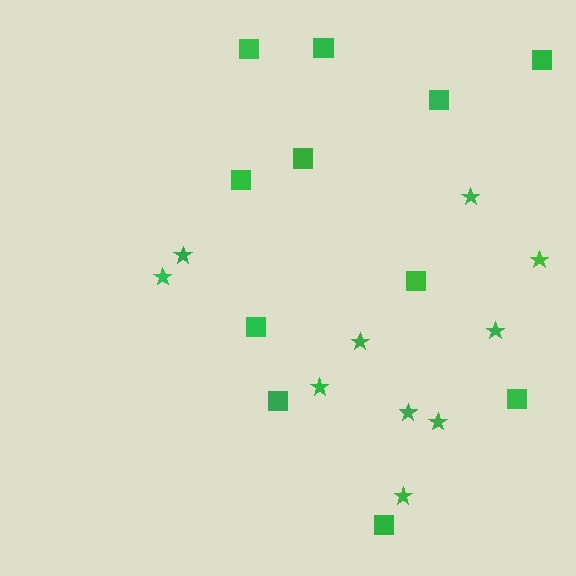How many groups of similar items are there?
There are 2 groups: one group of stars (10) and one group of squares (11).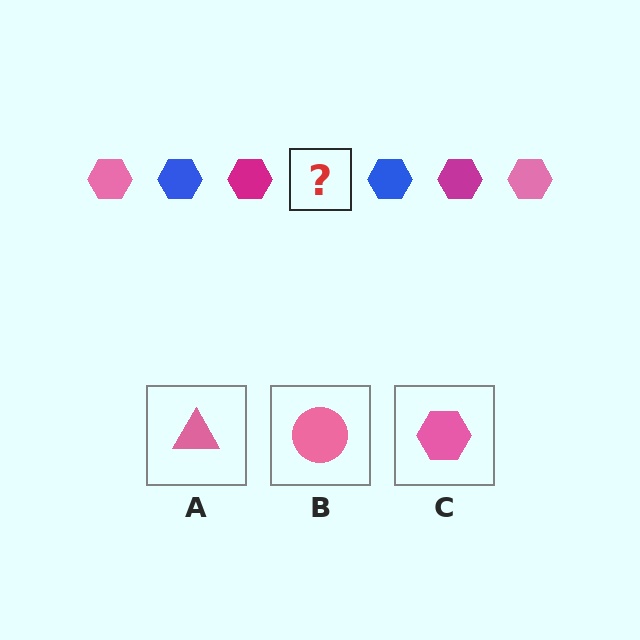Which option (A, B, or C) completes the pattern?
C.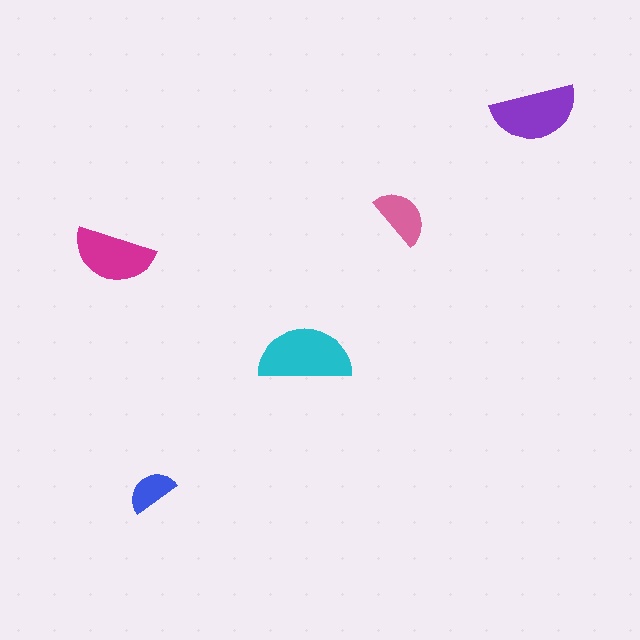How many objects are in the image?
There are 5 objects in the image.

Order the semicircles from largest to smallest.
the cyan one, the purple one, the magenta one, the pink one, the blue one.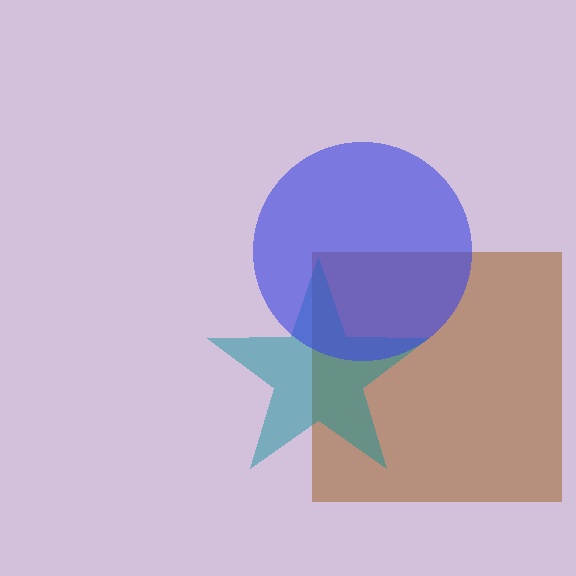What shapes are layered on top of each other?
The layered shapes are: a brown square, a teal star, a blue circle.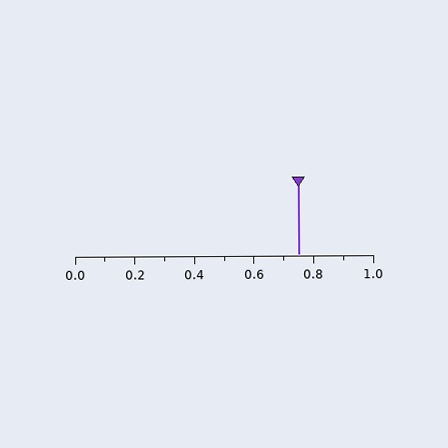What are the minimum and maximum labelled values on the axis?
The axis runs from 0.0 to 1.0.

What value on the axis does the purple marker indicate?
The marker indicates approximately 0.75.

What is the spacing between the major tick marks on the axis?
The major ticks are spaced 0.2 apart.